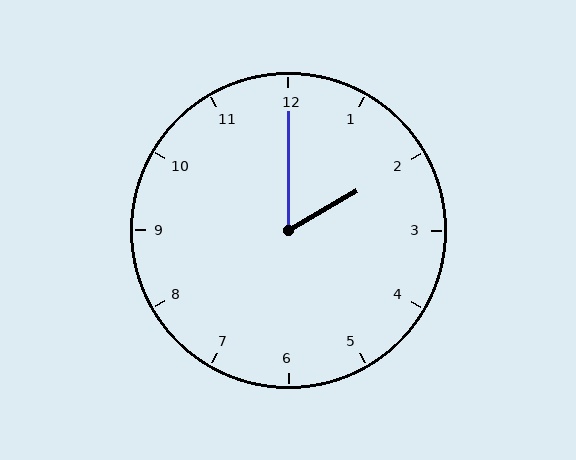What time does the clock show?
2:00.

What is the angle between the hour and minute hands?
Approximately 60 degrees.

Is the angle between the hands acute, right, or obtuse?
It is acute.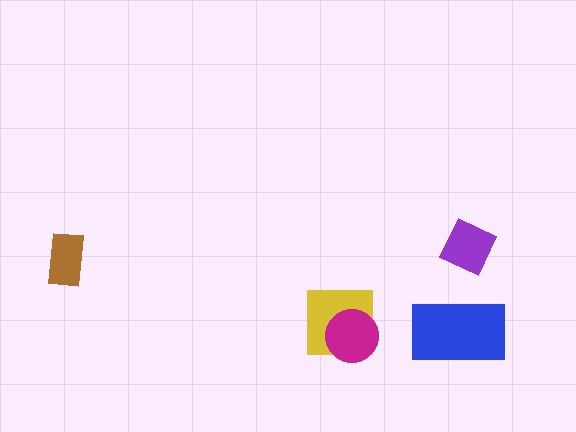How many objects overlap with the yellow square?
1 object overlaps with the yellow square.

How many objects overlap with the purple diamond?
0 objects overlap with the purple diamond.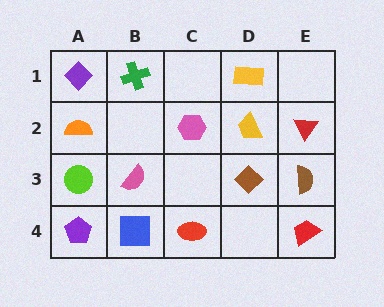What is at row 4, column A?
A purple pentagon.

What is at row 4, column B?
A blue square.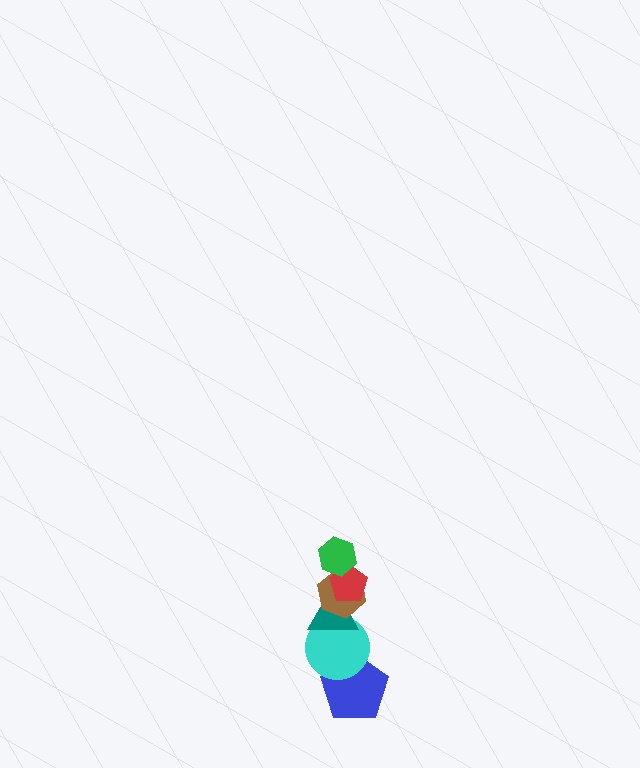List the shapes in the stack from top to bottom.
From top to bottom: the green hexagon, the red pentagon, the brown hexagon, the teal triangle, the cyan circle, the blue pentagon.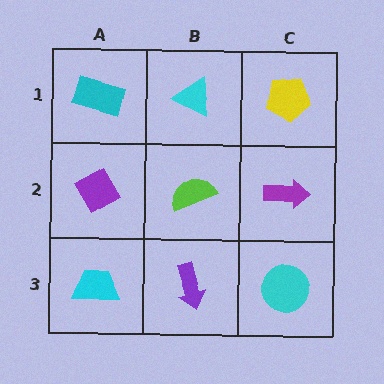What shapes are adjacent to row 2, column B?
A cyan triangle (row 1, column B), a purple arrow (row 3, column B), a purple diamond (row 2, column A), a purple arrow (row 2, column C).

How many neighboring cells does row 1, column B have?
3.